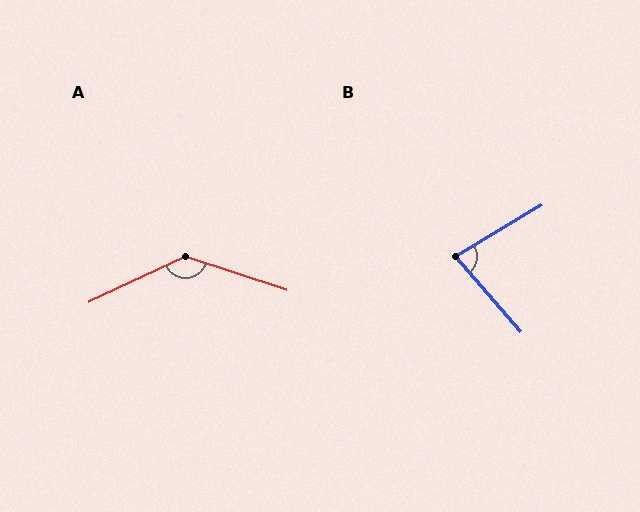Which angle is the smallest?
B, at approximately 80 degrees.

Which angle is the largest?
A, at approximately 136 degrees.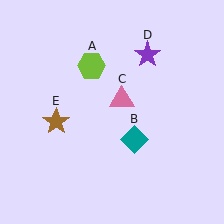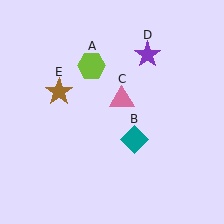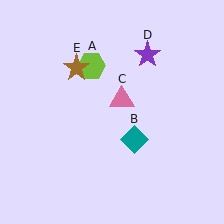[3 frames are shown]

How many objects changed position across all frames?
1 object changed position: brown star (object E).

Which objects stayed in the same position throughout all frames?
Lime hexagon (object A) and teal diamond (object B) and pink triangle (object C) and purple star (object D) remained stationary.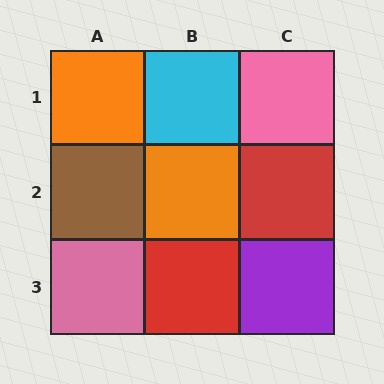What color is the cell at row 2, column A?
Brown.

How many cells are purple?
1 cell is purple.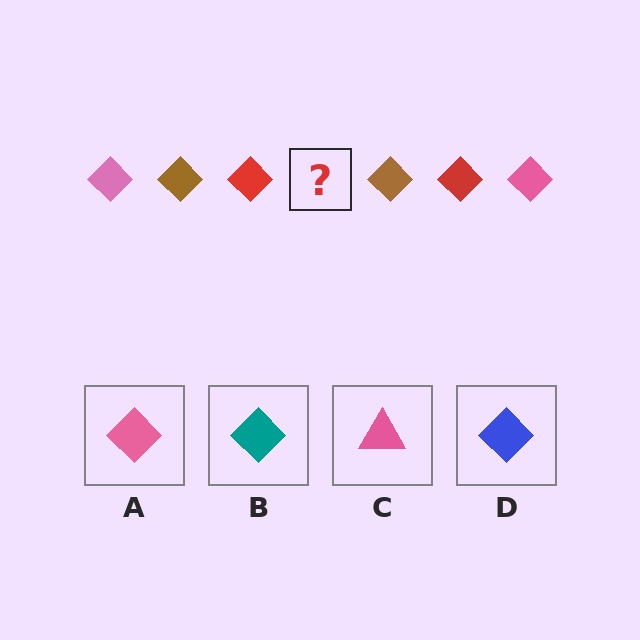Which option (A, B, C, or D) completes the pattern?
A.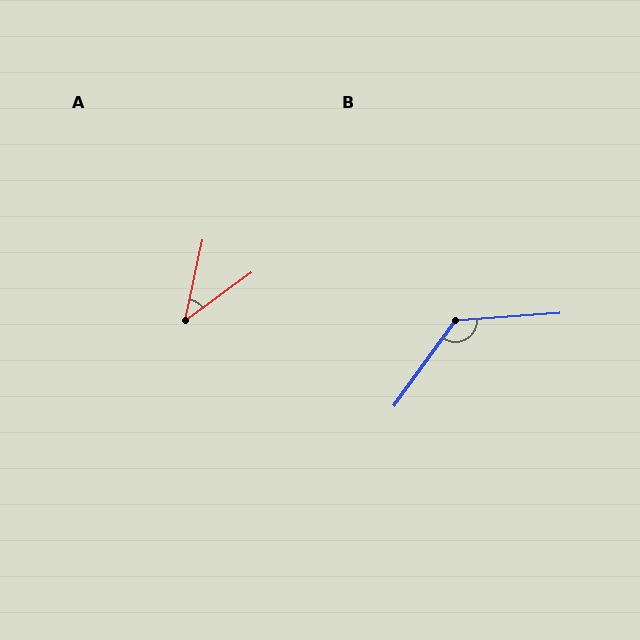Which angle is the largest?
B, at approximately 130 degrees.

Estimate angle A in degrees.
Approximately 41 degrees.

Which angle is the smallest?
A, at approximately 41 degrees.